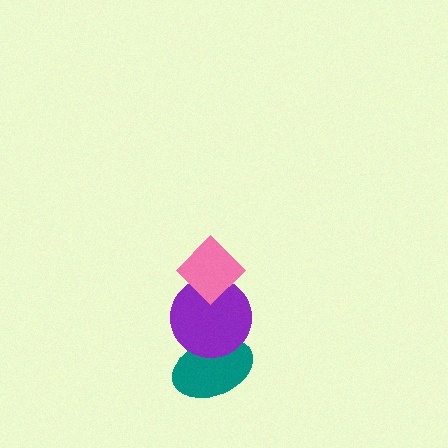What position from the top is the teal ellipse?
The teal ellipse is 3rd from the top.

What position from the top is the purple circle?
The purple circle is 2nd from the top.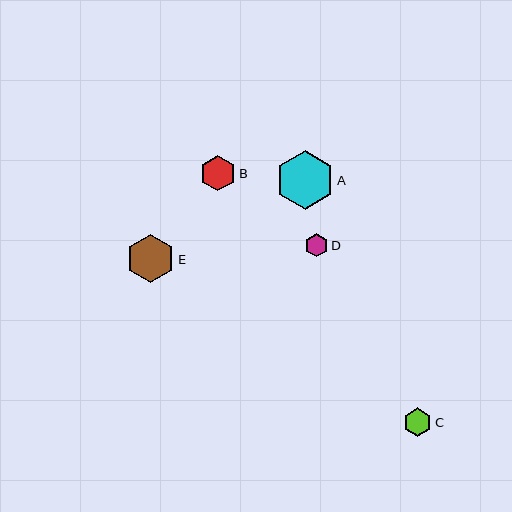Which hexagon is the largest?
Hexagon A is the largest with a size of approximately 59 pixels.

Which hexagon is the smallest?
Hexagon D is the smallest with a size of approximately 23 pixels.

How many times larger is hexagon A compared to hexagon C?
Hexagon A is approximately 2.1 times the size of hexagon C.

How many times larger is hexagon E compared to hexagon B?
Hexagon E is approximately 1.4 times the size of hexagon B.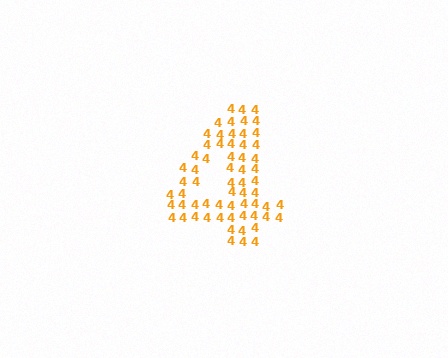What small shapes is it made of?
It is made of small digit 4's.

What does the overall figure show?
The overall figure shows the digit 4.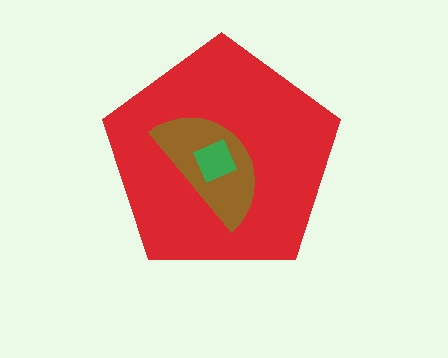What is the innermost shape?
The green diamond.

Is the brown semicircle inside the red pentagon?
Yes.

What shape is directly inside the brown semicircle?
The green diamond.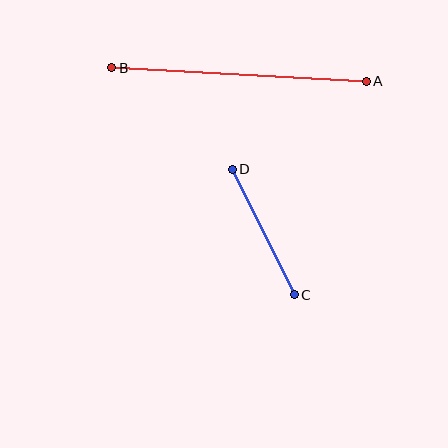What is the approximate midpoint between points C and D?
The midpoint is at approximately (263, 232) pixels.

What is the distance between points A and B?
The distance is approximately 255 pixels.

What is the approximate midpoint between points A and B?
The midpoint is at approximately (239, 75) pixels.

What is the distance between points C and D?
The distance is approximately 140 pixels.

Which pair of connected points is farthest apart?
Points A and B are farthest apart.